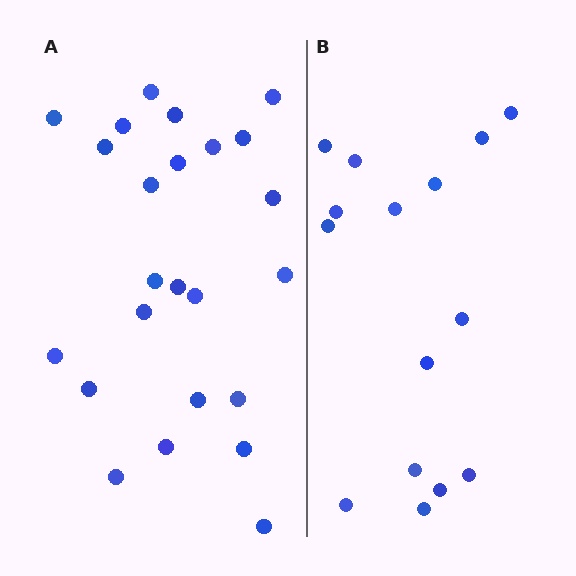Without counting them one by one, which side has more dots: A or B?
Region A (the left region) has more dots.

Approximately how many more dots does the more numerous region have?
Region A has roughly 8 or so more dots than region B.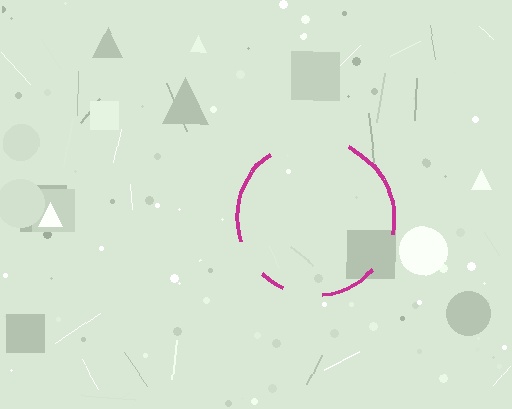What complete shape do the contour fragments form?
The contour fragments form a circle.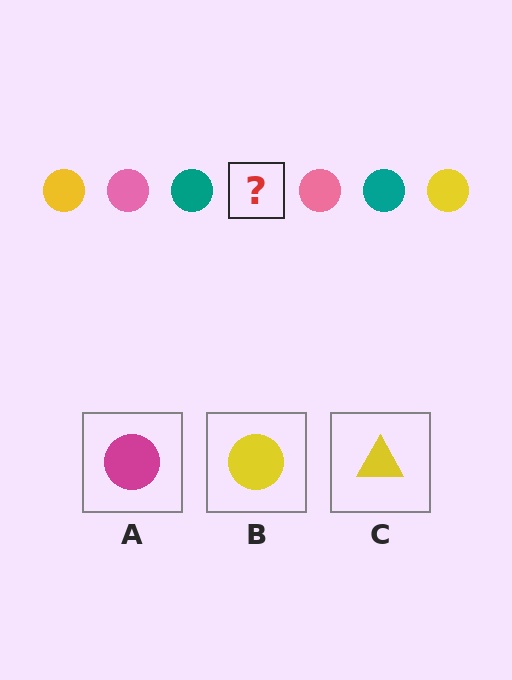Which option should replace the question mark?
Option B.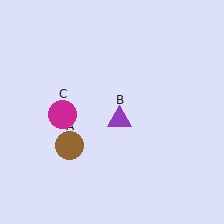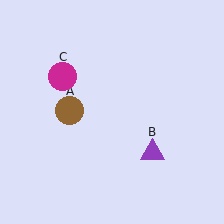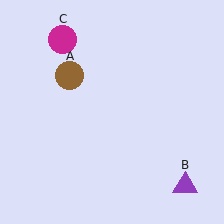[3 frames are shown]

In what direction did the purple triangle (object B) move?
The purple triangle (object B) moved down and to the right.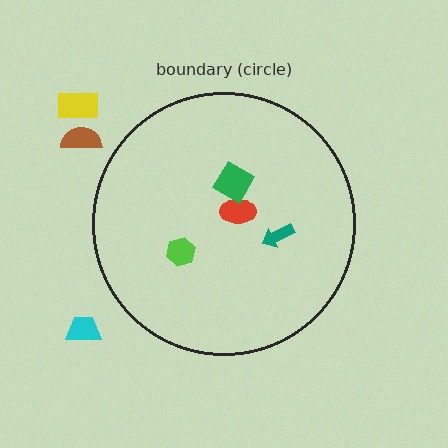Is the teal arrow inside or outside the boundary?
Inside.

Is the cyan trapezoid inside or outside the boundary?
Outside.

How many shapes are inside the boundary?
4 inside, 3 outside.